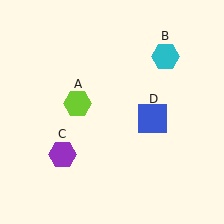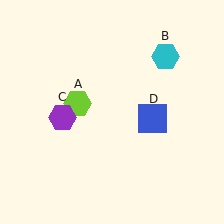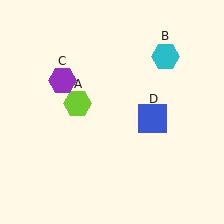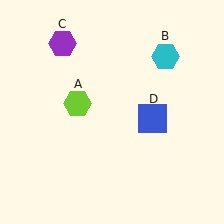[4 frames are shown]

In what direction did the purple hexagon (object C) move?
The purple hexagon (object C) moved up.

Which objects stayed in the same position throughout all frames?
Lime hexagon (object A) and cyan hexagon (object B) and blue square (object D) remained stationary.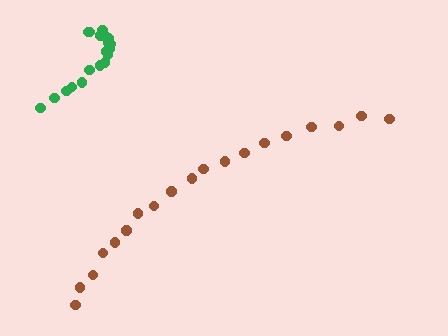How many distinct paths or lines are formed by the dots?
There are 2 distinct paths.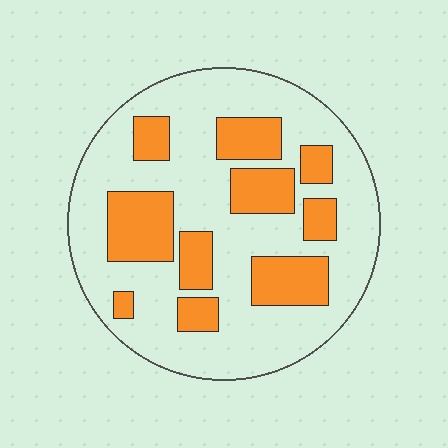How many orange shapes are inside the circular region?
10.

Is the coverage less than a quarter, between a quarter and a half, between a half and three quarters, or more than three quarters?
Between a quarter and a half.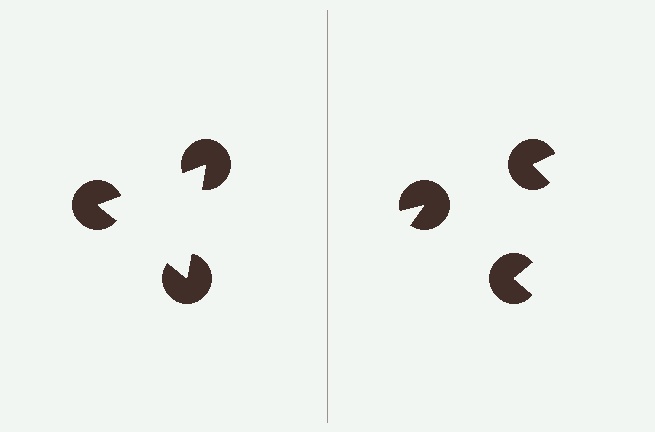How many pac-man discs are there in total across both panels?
6 — 3 on each side.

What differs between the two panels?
The pac-man discs are positioned identically on both sides; only the wedge orientations differ. On the left they align to a triangle; on the right they are misaligned.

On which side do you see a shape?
An illusory triangle appears on the left side. On the right side the wedge cuts are rotated, so no coherent shape forms.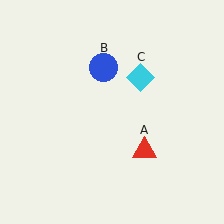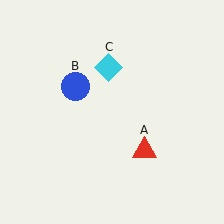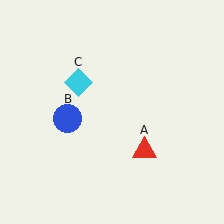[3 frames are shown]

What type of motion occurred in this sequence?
The blue circle (object B), cyan diamond (object C) rotated counterclockwise around the center of the scene.